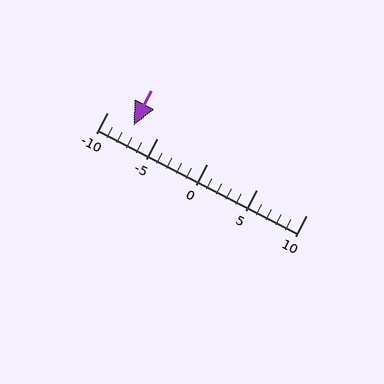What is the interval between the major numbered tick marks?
The major tick marks are spaced 5 units apart.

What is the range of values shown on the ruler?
The ruler shows values from -10 to 10.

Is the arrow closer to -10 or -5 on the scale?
The arrow is closer to -5.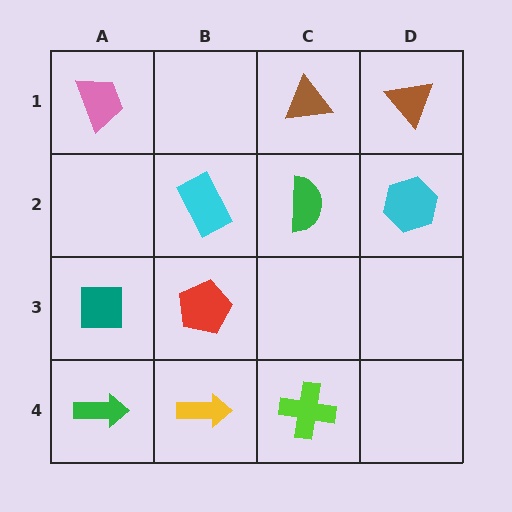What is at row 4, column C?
A lime cross.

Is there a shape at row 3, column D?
No, that cell is empty.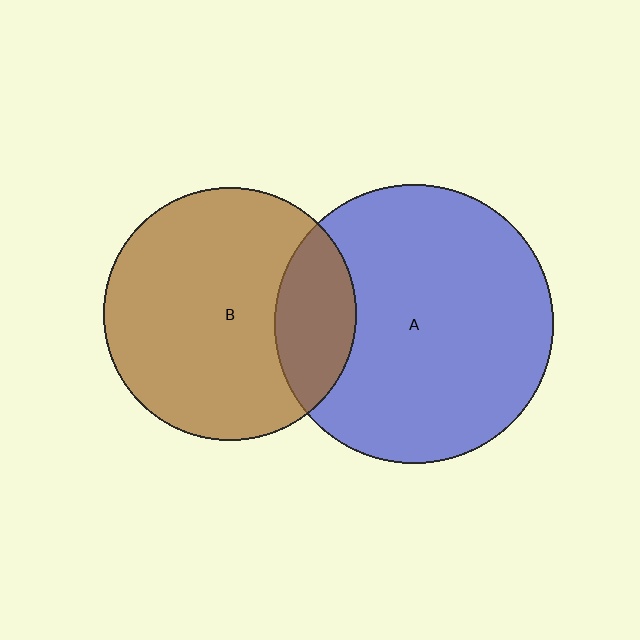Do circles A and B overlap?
Yes.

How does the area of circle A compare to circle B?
Approximately 1.2 times.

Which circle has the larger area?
Circle A (blue).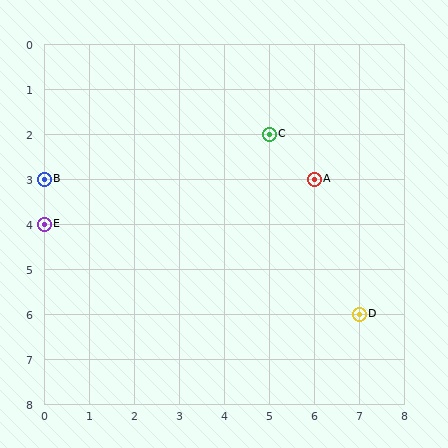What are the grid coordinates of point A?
Point A is at grid coordinates (6, 3).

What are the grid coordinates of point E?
Point E is at grid coordinates (0, 4).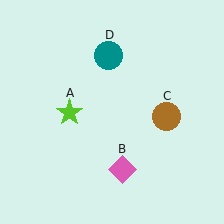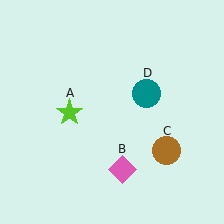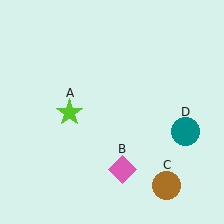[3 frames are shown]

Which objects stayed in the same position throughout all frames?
Lime star (object A) and pink diamond (object B) remained stationary.